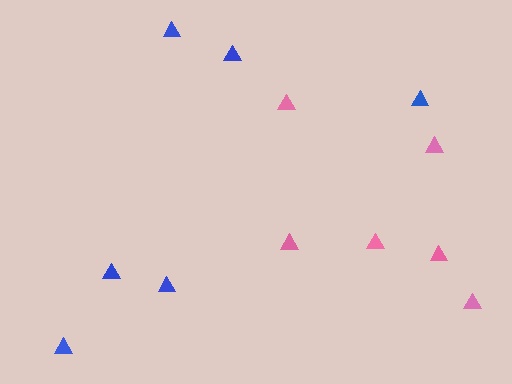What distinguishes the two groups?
There are 2 groups: one group of pink triangles (6) and one group of blue triangles (6).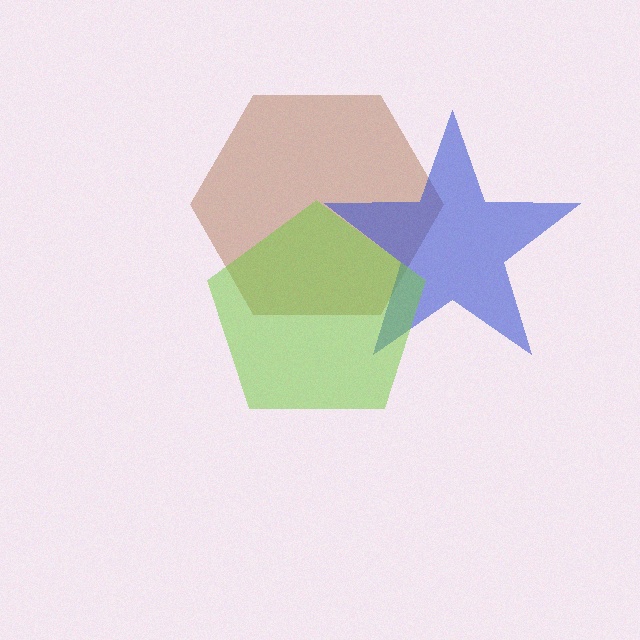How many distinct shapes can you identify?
There are 3 distinct shapes: a brown hexagon, a blue star, a lime pentagon.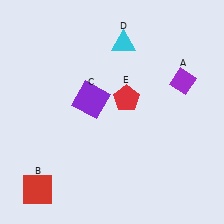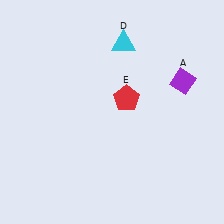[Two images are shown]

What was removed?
The purple square (C), the red square (B) were removed in Image 2.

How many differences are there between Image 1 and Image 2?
There are 2 differences between the two images.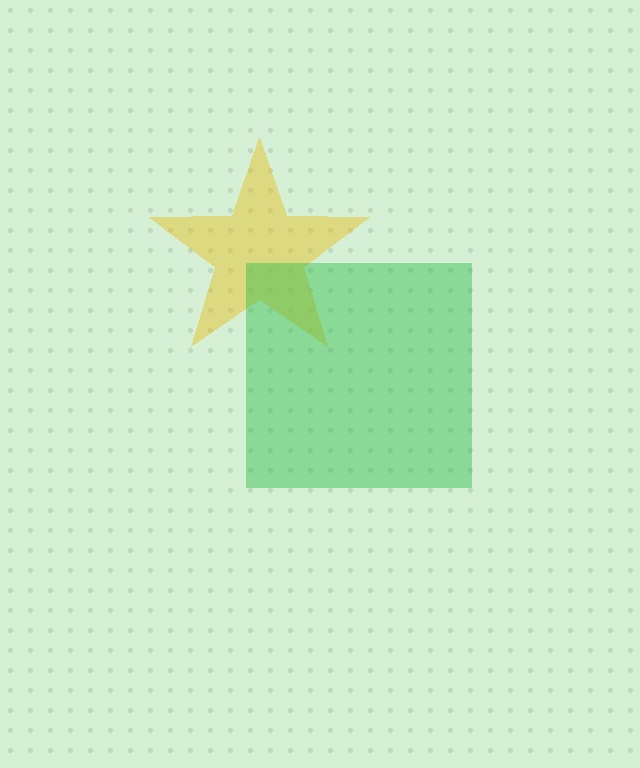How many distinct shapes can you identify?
There are 2 distinct shapes: a yellow star, a green square.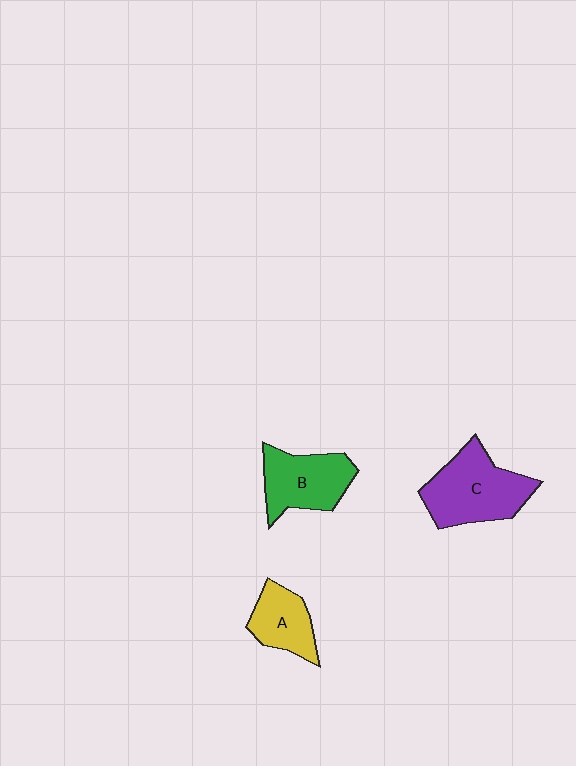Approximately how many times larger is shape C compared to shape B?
Approximately 1.2 times.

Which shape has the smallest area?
Shape A (yellow).